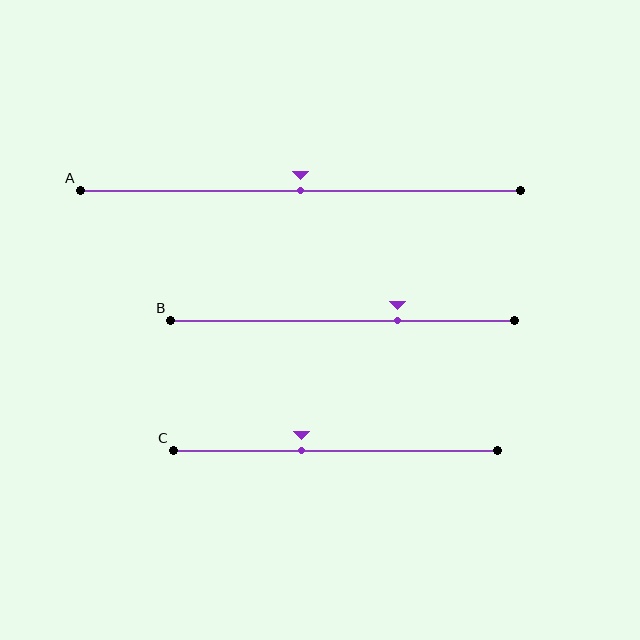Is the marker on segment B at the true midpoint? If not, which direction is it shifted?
No, the marker on segment B is shifted to the right by about 16% of the segment length.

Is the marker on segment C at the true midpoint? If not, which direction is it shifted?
No, the marker on segment C is shifted to the left by about 10% of the segment length.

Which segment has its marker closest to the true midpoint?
Segment A has its marker closest to the true midpoint.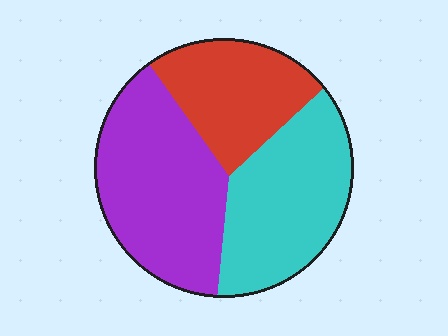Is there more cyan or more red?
Cyan.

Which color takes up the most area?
Purple, at roughly 40%.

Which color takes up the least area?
Red, at roughly 25%.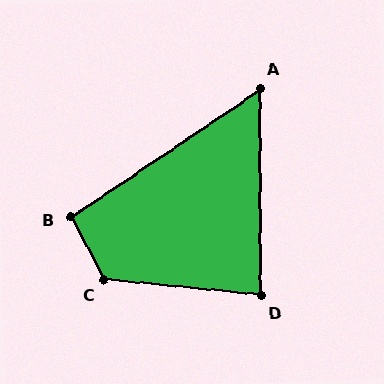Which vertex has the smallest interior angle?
A, at approximately 56 degrees.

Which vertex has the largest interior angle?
C, at approximately 124 degrees.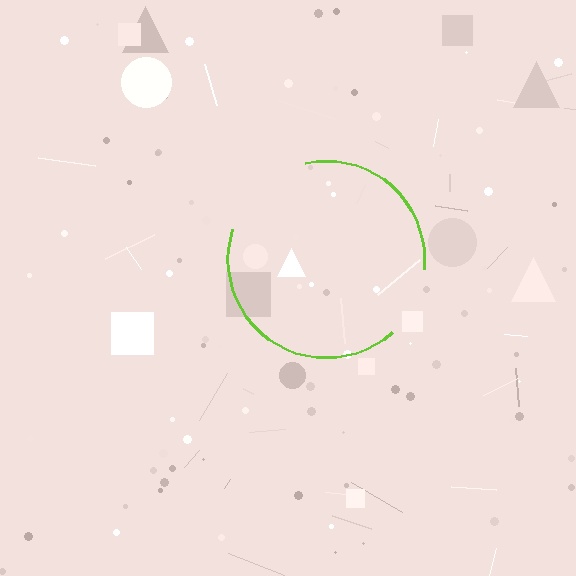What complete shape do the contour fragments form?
The contour fragments form a circle.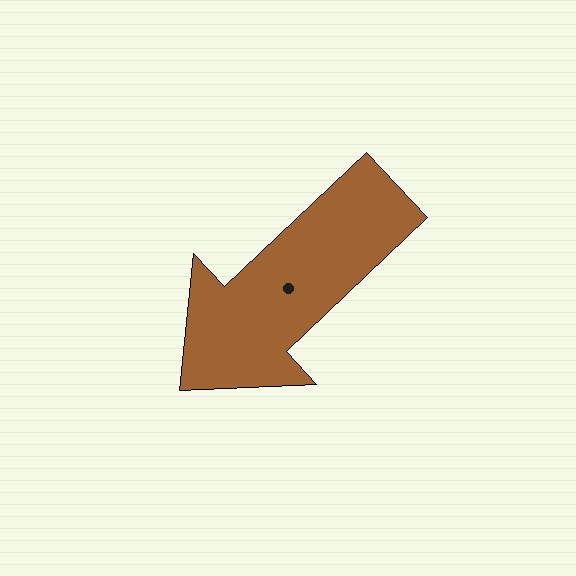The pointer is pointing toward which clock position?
Roughly 8 o'clock.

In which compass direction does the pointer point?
Southwest.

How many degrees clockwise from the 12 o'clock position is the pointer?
Approximately 227 degrees.